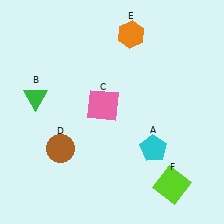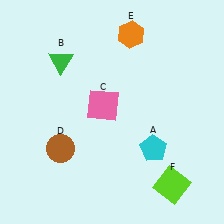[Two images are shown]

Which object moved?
The green triangle (B) moved up.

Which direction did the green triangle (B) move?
The green triangle (B) moved up.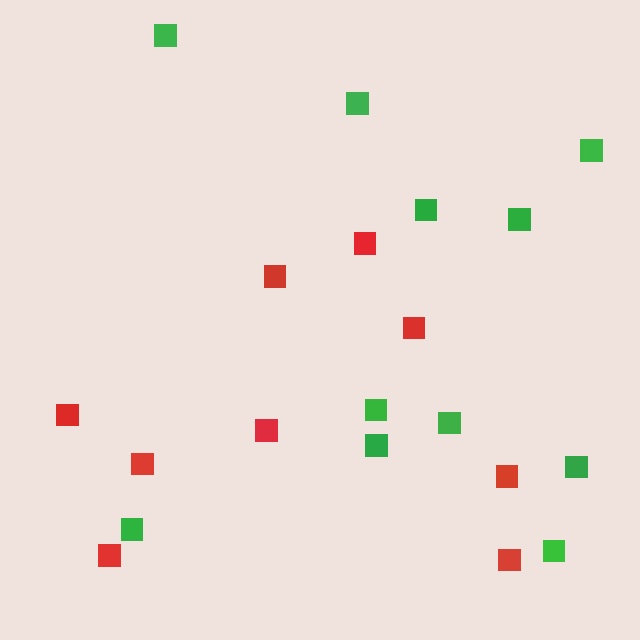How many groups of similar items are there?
There are 2 groups: one group of red squares (9) and one group of green squares (11).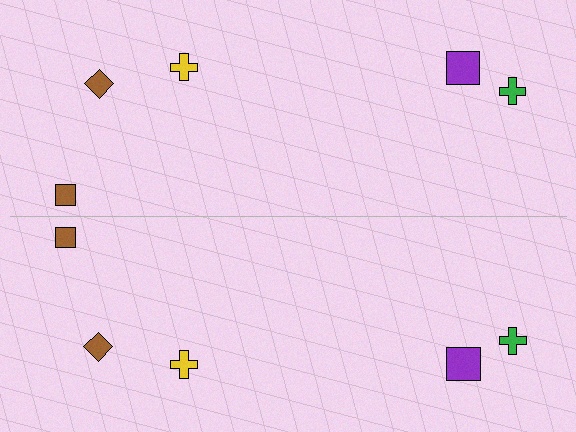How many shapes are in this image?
There are 10 shapes in this image.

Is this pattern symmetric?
Yes, this pattern has bilateral (reflection) symmetry.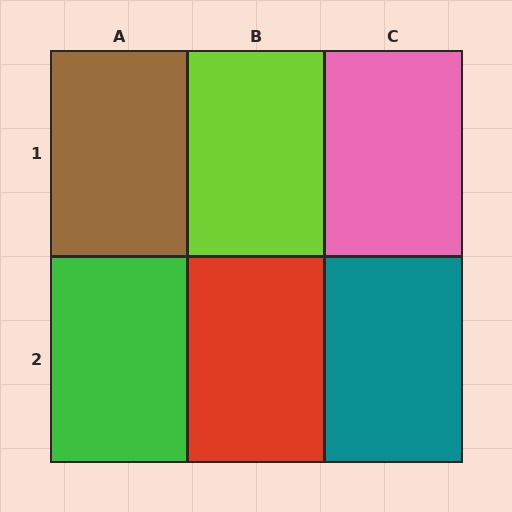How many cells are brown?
1 cell is brown.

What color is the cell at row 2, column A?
Green.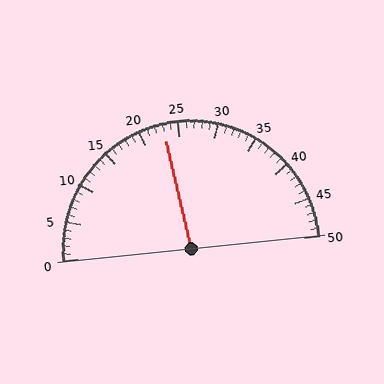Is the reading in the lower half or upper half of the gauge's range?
The reading is in the lower half of the range (0 to 50).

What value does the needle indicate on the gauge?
The needle indicates approximately 23.